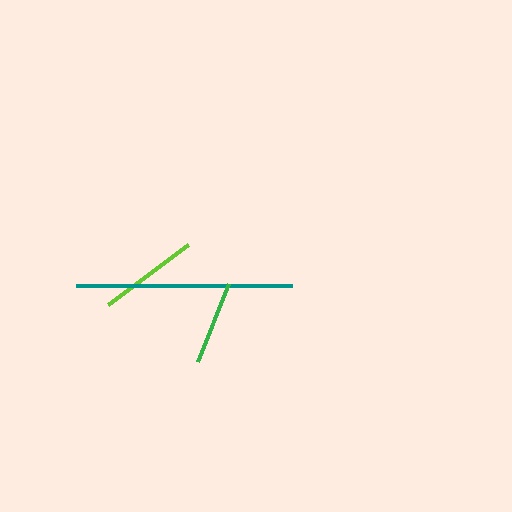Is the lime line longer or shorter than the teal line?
The teal line is longer than the lime line.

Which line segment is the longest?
The teal line is the longest at approximately 216 pixels.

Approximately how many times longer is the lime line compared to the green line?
The lime line is approximately 1.2 times the length of the green line.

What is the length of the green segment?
The green segment is approximately 84 pixels long.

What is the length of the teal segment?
The teal segment is approximately 216 pixels long.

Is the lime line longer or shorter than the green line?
The lime line is longer than the green line.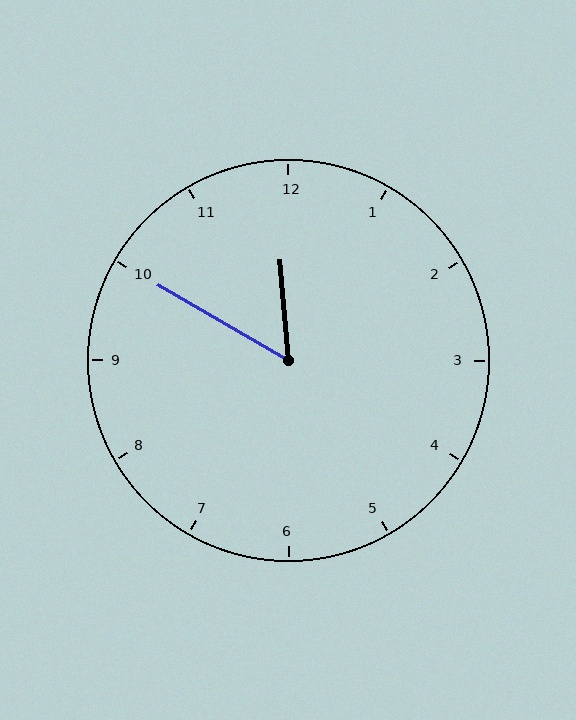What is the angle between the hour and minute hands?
Approximately 55 degrees.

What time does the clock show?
11:50.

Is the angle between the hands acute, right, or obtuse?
It is acute.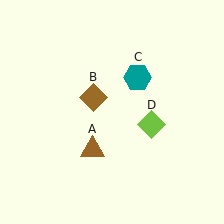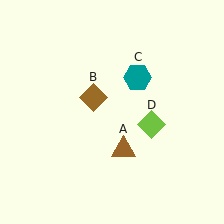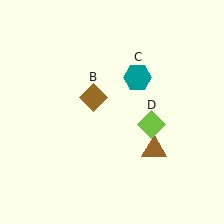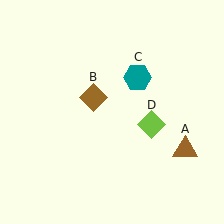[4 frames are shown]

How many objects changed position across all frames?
1 object changed position: brown triangle (object A).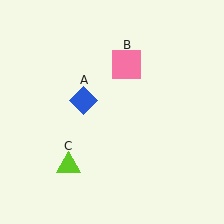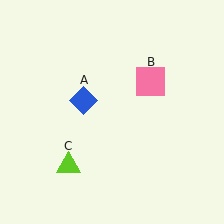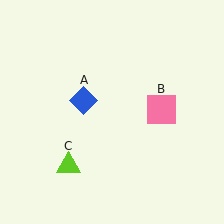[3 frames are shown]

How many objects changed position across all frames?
1 object changed position: pink square (object B).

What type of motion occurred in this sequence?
The pink square (object B) rotated clockwise around the center of the scene.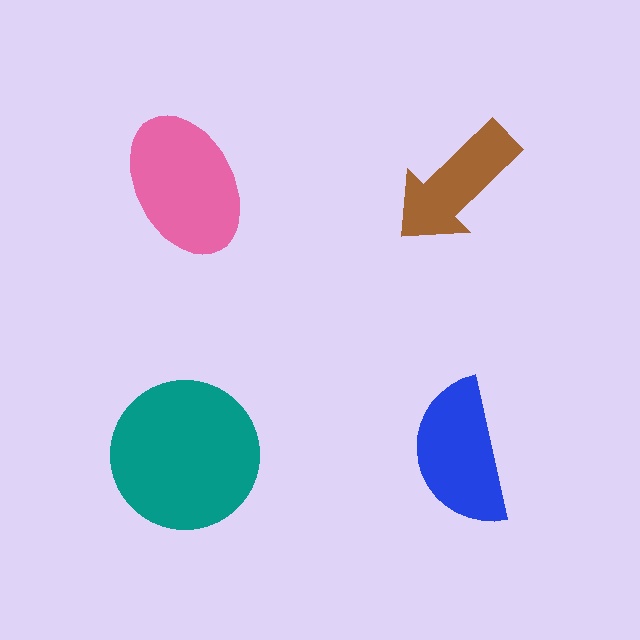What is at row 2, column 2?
A blue semicircle.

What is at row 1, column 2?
A brown arrow.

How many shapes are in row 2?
2 shapes.